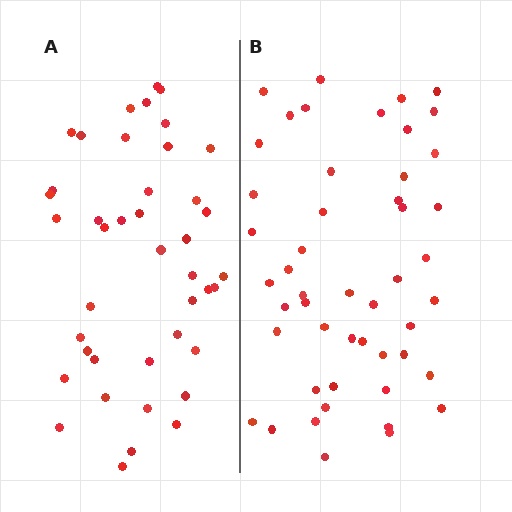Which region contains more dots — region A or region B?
Region B (the right region) has more dots.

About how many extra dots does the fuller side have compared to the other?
Region B has roughly 8 or so more dots than region A.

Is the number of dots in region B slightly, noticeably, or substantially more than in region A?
Region B has only slightly more — the two regions are fairly close. The ratio is roughly 1.2 to 1.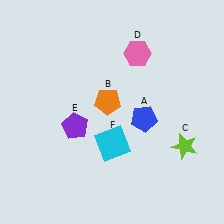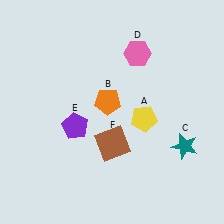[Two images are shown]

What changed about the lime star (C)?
In Image 1, C is lime. In Image 2, it changed to teal.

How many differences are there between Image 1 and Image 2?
There are 3 differences between the two images.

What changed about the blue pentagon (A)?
In Image 1, A is blue. In Image 2, it changed to yellow.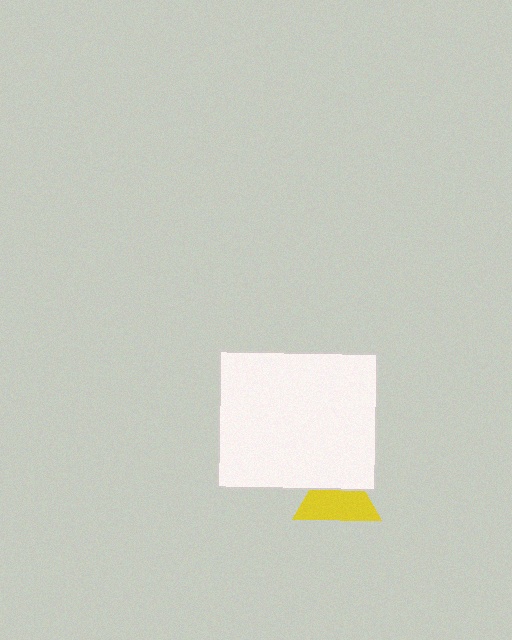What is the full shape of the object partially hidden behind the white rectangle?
The partially hidden object is a yellow triangle.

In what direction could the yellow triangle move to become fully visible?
The yellow triangle could move down. That would shift it out from behind the white rectangle entirely.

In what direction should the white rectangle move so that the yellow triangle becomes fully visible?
The white rectangle should move up. That is the shortest direction to clear the overlap and leave the yellow triangle fully visible.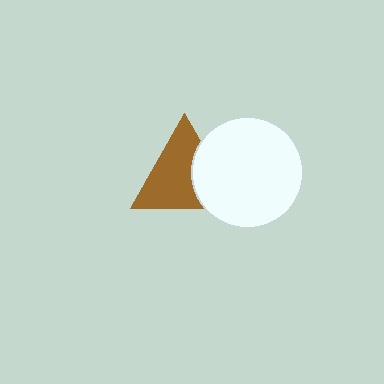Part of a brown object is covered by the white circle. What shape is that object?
It is a triangle.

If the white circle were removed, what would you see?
You would see the complete brown triangle.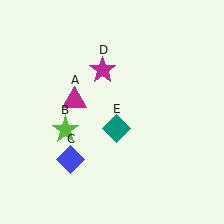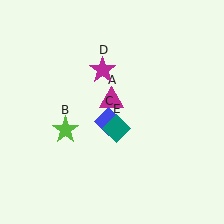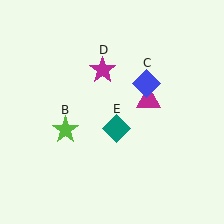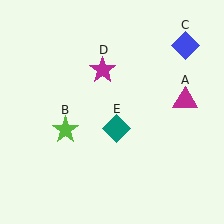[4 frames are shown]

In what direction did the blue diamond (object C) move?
The blue diamond (object C) moved up and to the right.